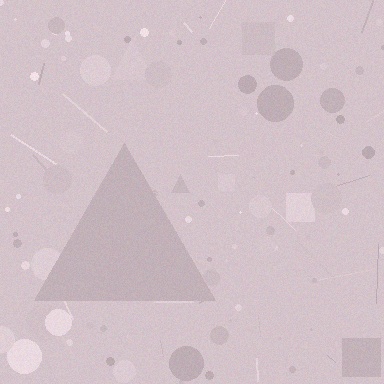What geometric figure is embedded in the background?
A triangle is embedded in the background.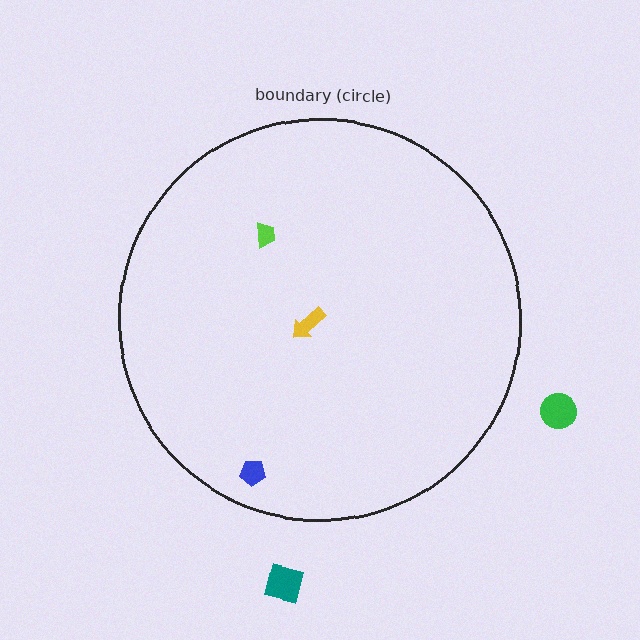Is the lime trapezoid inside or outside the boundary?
Inside.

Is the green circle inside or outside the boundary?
Outside.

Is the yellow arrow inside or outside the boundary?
Inside.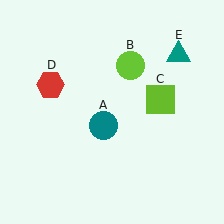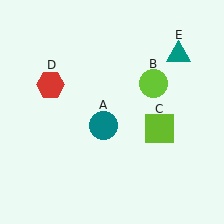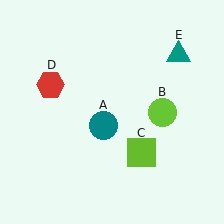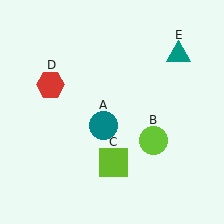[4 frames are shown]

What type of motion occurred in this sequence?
The lime circle (object B), lime square (object C) rotated clockwise around the center of the scene.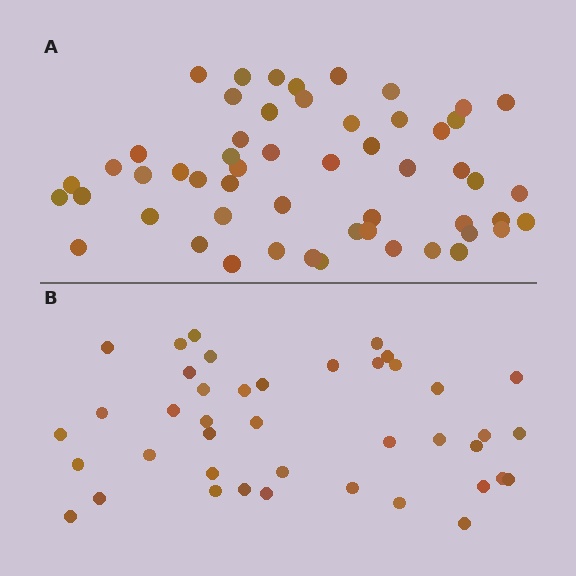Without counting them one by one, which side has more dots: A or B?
Region A (the top region) has more dots.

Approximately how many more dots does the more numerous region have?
Region A has approximately 15 more dots than region B.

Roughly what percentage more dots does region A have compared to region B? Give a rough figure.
About 30% more.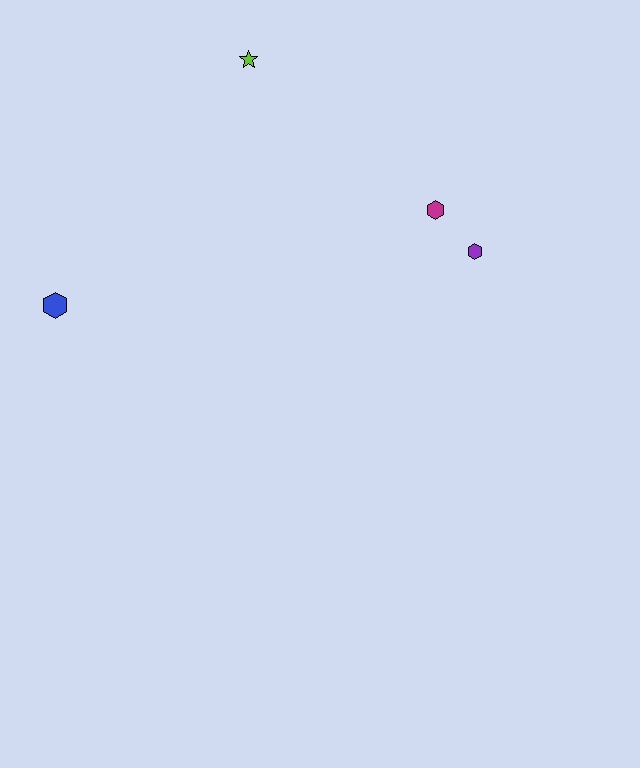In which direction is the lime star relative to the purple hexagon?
The lime star is to the left of the purple hexagon.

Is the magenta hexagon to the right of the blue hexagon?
Yes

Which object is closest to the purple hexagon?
The magenta hexagon is closest to the purple hexagon.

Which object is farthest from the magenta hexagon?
The blue hexagon is farthest from the magenta hexagon.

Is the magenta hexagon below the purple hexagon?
No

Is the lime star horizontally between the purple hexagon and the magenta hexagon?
No